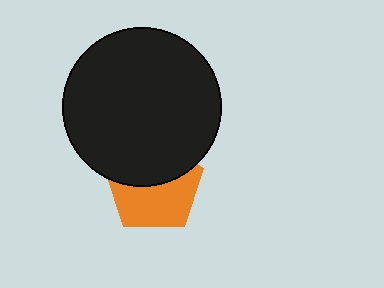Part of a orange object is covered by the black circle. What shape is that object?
It is a pentagon.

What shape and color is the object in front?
The object in front is a black circle.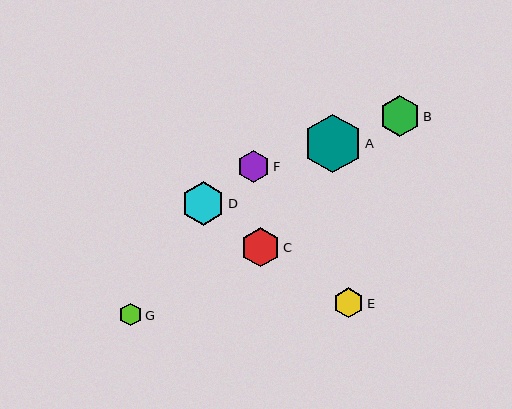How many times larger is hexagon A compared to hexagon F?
Hexagon A is approximately 1.8 times the size of hexagon F.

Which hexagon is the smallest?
Hexagon G is the smallest with a size of approximately 22 pixels.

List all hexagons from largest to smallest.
From largest to smallest: A, D, B, C, F, E, G.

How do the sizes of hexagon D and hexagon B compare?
Hexagon D and hexagon B are approximately the same size.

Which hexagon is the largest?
Hexagon A is the largest with a size of approximately 59 pixels.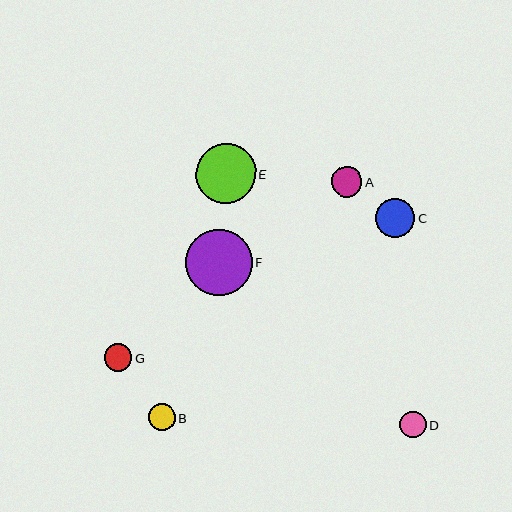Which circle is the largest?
Circle F is the largest with a size of approximately 66 pixels.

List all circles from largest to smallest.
From largest to smallest: F, E, C, A, G, B, D.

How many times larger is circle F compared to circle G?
Circle F is approximately 2.4 times the size of circle G.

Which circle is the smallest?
Circle D is the smallest with a size of approximately 26 pixels.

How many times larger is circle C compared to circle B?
Circle C is approximately 1.5 times the size of circle B.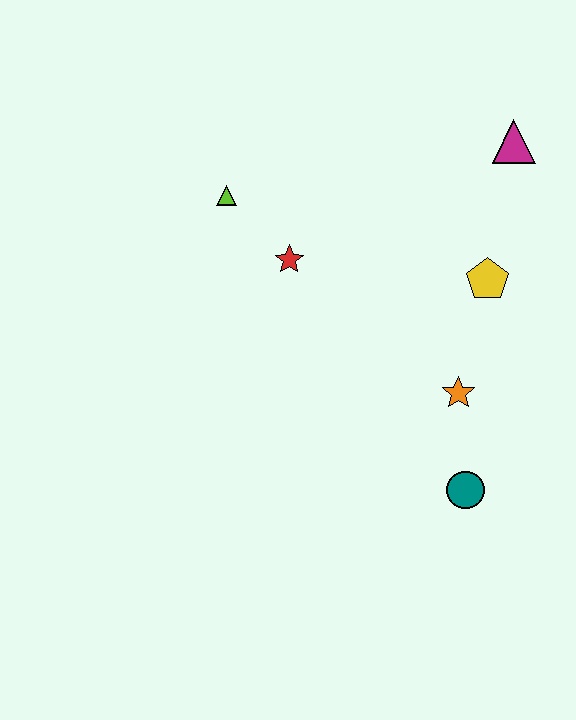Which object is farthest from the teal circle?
The lime triangle is farthest from the teal circle.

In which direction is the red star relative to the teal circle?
The red star is above the teal circle.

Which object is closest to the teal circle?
The orange star is closest to the teal circle.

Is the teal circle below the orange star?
Yes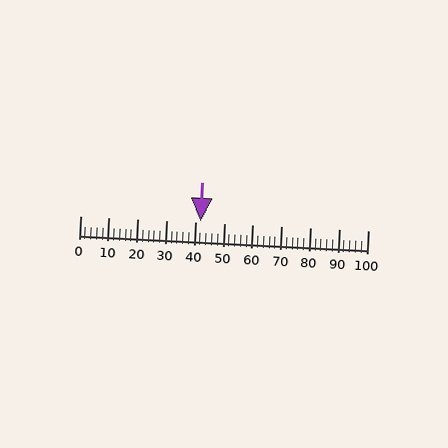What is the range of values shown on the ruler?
The ruler shows values from 0 to 100.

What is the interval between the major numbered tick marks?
The major tick marks are spaced 10 units apart.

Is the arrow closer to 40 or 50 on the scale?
The arrow is closer to 40.